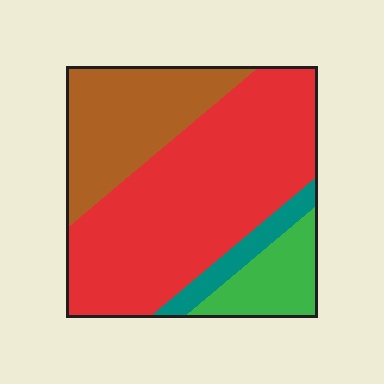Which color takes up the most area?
Red, at roughly 55%.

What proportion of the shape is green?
Green takes up about one eighth (1/8) of the shape.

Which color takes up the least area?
Teal, at roughly 5%.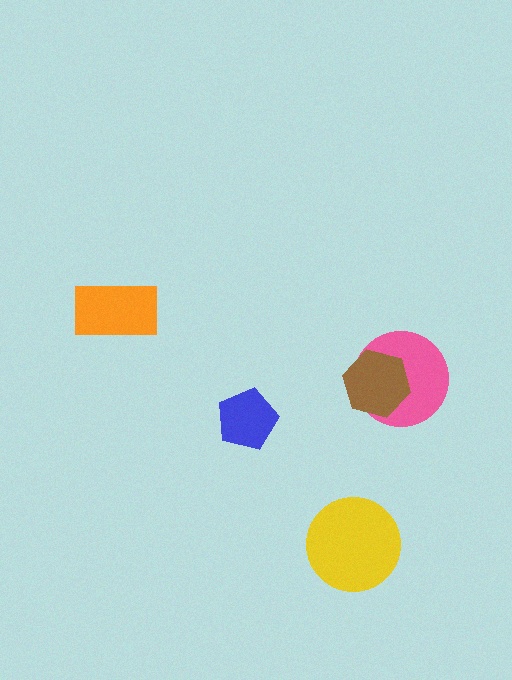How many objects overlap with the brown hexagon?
1 object overlaps with the brown hexagon.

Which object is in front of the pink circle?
The brown hexagon is in front of the pink circle.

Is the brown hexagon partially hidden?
No, no other shape covers it.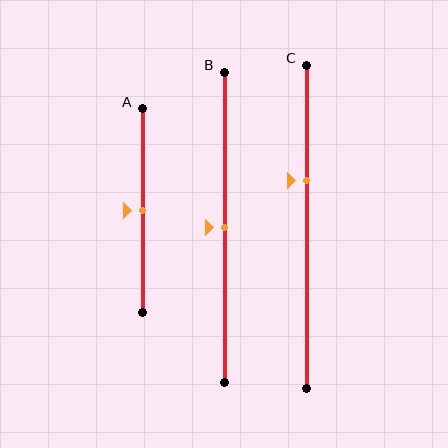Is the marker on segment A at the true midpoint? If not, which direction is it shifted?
Yes, the marker on segment A is at the true midpoint.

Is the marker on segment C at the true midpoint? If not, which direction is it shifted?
No, the marker on segment C is shifted upward by about 14% of the segment length.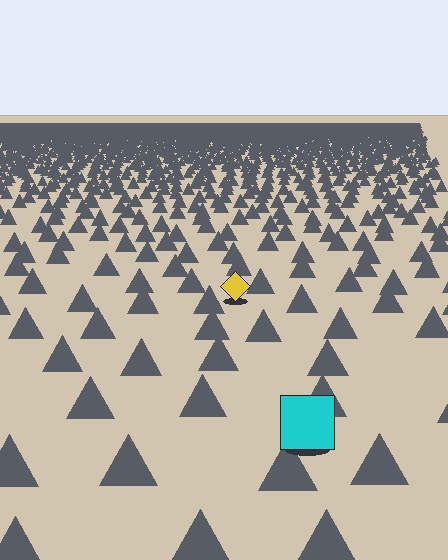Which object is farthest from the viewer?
The yellow diamond is farthest from the viewer. It appears smaller and the ground texture around it is denser.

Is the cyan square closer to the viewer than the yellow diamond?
Yes. The cyan square is closer — you can tell from the texture gradient: the ground texture is coarser near it.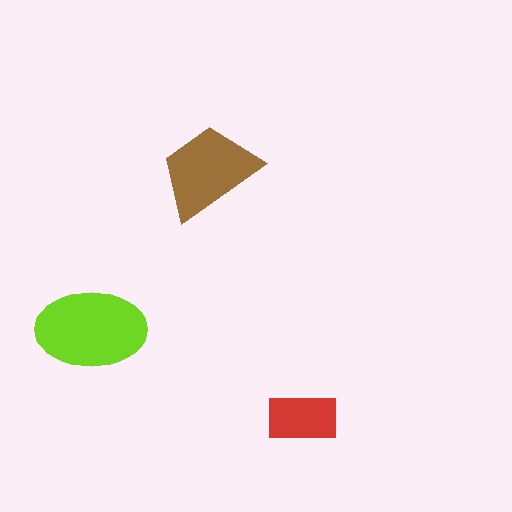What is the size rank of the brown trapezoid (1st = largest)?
2nd.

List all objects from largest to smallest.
The lime ellipse, the brown trapezoid, the red rectangle.